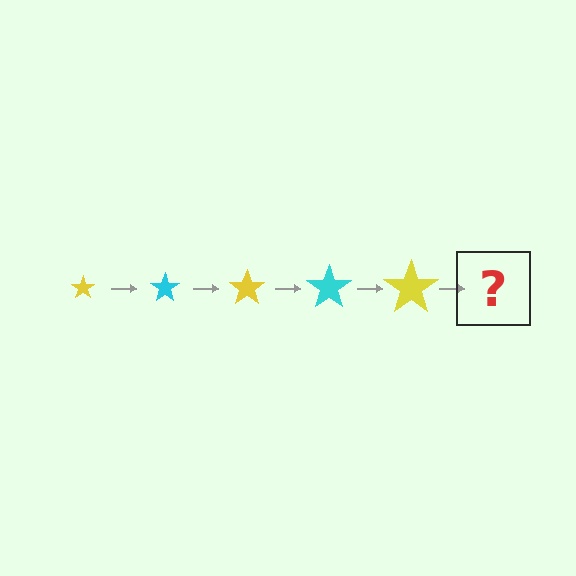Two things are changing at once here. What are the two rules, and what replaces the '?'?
The two rules are that the star grows larger each step and the color cycles through yellow and cyan. The '?' should be a cyan star, larger than the previous one.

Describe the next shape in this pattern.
It should be a cyan star, larger than the previous one.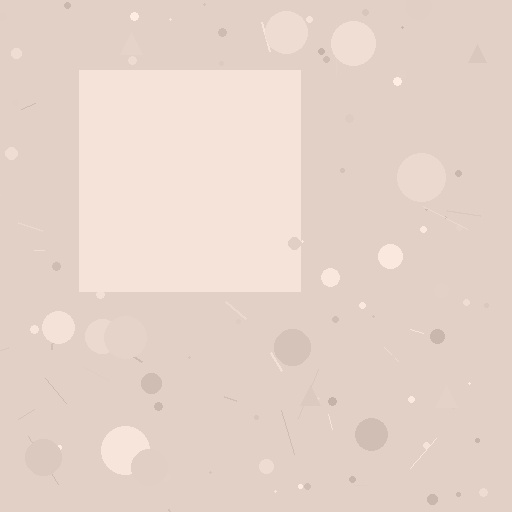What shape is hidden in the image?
A square is hidden in the image.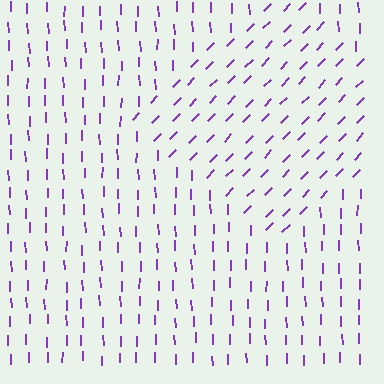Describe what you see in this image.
The image is filled with small purple line segments. A diamond region in the image has lines oriented differently from the surrounding lines, creating a visible texture boundary.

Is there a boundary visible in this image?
Yes, there is a texture boundary formed by a change in line orientation.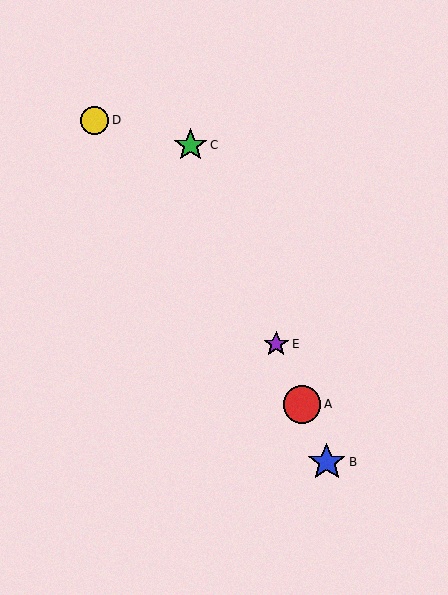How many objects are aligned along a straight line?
4 objects (A, B, C, E) are aligned along a straight line.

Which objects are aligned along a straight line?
Objects A, B, C, E are aligned along a straight line.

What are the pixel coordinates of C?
Object C is at (190, 145).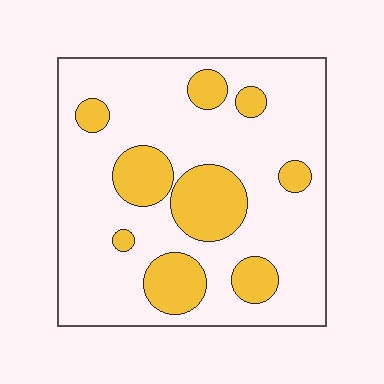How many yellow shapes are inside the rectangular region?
9.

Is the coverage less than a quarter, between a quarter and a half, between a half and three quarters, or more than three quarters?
Less than a quarter.